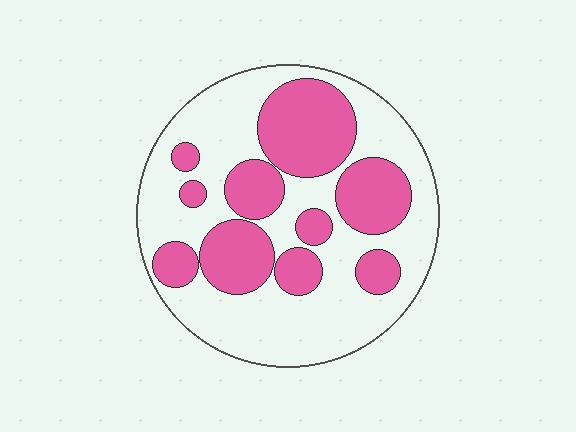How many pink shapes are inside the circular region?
10.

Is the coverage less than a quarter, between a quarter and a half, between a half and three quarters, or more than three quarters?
Between a quarter and a half.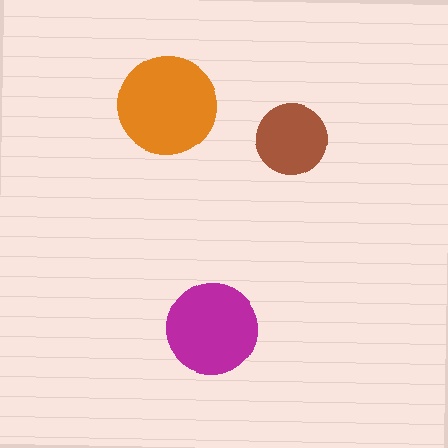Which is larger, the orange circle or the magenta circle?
The orange one.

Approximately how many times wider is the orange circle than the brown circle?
About 1.5 times wider.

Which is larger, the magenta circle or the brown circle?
The magenta one.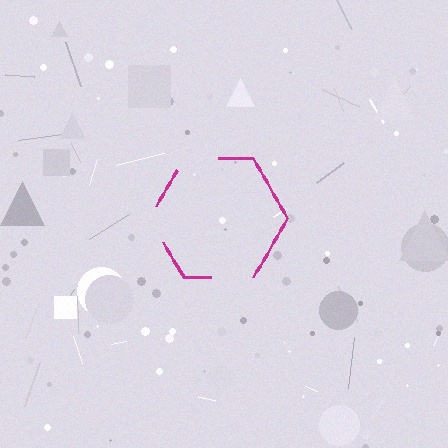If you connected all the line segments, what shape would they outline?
They would outline a hexagon.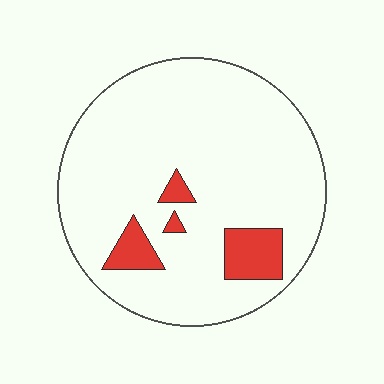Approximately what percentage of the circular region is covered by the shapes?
Approximately 10%.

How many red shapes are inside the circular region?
4.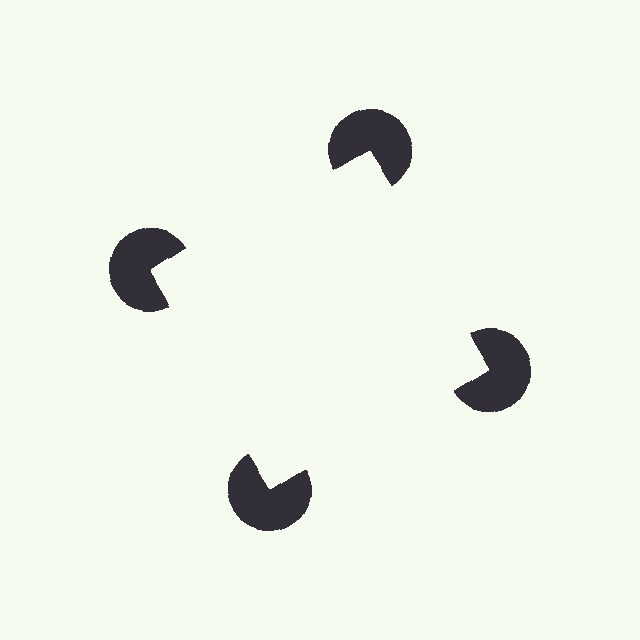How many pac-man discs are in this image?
There are 4 — one at each vertex of the illusory square.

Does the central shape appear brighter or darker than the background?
It typically appears slightly brighter than the background, even though no actual brightness change is drawn.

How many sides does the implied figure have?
4 sides.